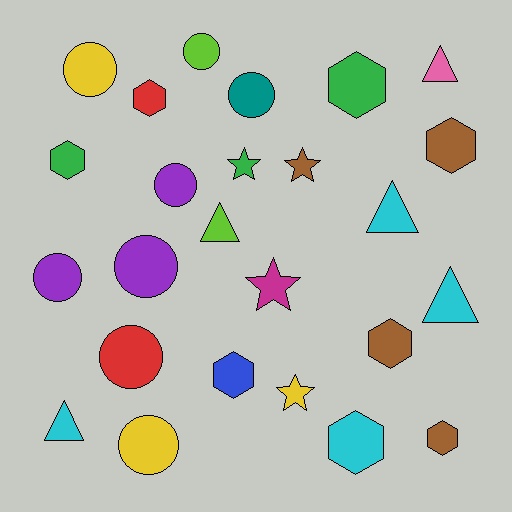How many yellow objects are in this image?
There are 3 yellow objects.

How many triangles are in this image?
There are 5 triangles.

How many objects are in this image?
There are 25 objects.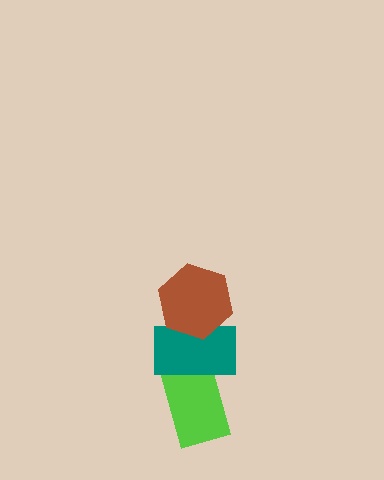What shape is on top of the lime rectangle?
The teal rectangle is on top of the lime rectangle.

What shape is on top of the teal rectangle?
The brown hexagon is on top of the teal rectangle.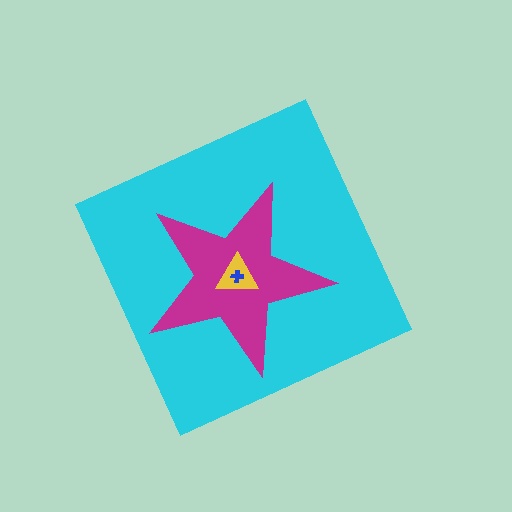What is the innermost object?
The blue cross.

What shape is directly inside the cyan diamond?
The magenta star.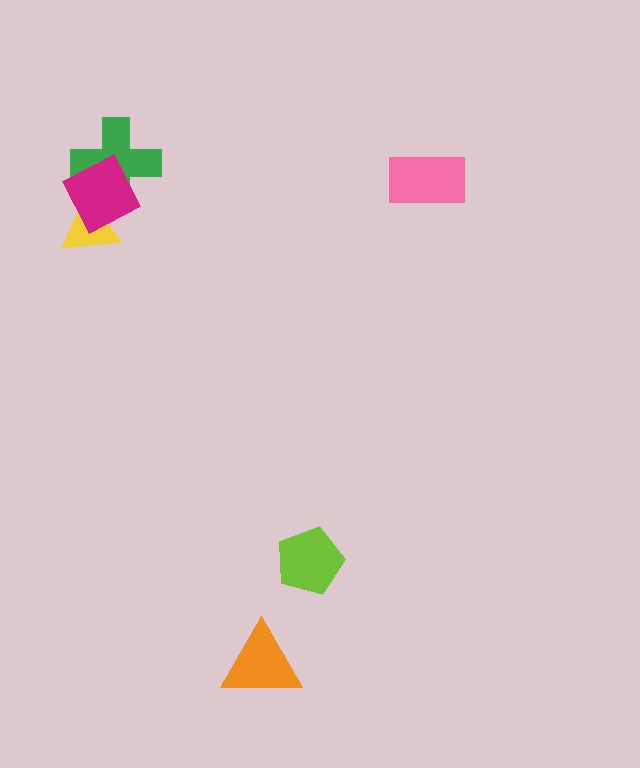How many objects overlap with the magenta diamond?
2 objects overlap with the magenta diamond.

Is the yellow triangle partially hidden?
Yes, it is partially covered by another shape.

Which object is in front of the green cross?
The magenta diamond is in front of the green cross.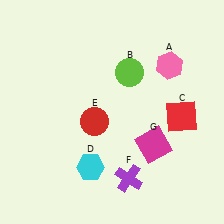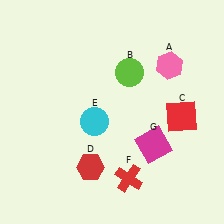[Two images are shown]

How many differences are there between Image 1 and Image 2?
There are 3 differences between the two images.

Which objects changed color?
D changed from cyan to red. E changed from red to cyan. F changed from purple to red.